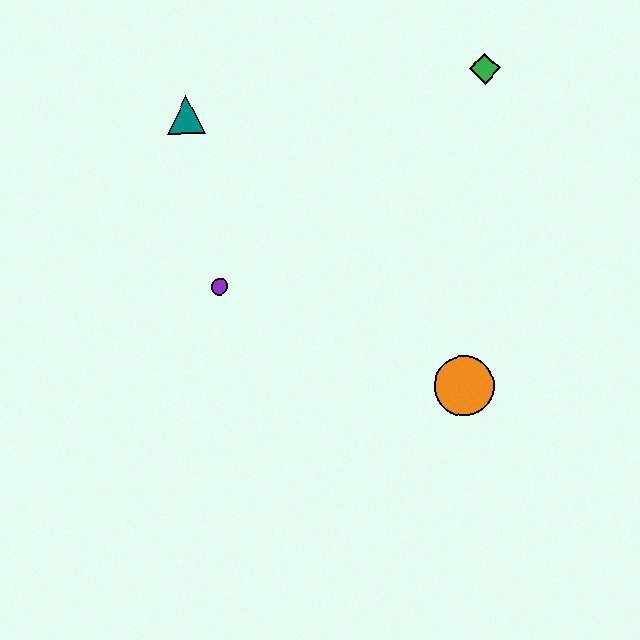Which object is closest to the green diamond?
The teal triangle is closest to the green diamond.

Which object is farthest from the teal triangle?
The orange circle is farthest from the teal triangle.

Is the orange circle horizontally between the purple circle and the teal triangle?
No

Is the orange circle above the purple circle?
No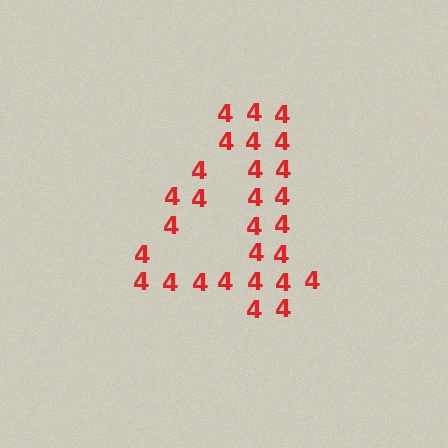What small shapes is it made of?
It is made of small digit 4's.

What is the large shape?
The large shape is the digit 4.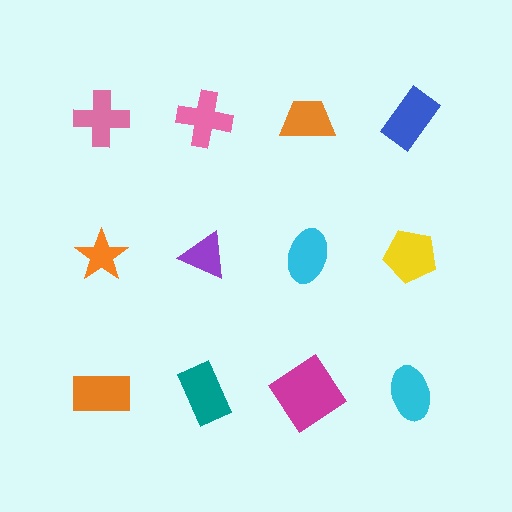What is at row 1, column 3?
An orange trapezoid.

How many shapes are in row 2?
4 shapes.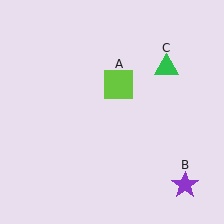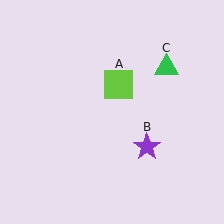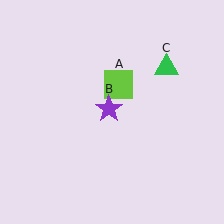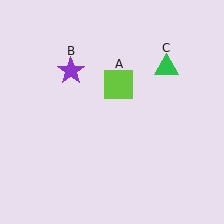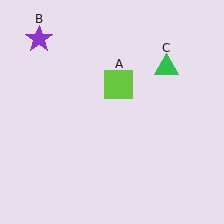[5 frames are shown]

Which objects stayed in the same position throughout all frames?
Lime square (object A) and green triangle (object C) remained stationary.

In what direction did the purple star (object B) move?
The purple star (object B) moved up and to the left.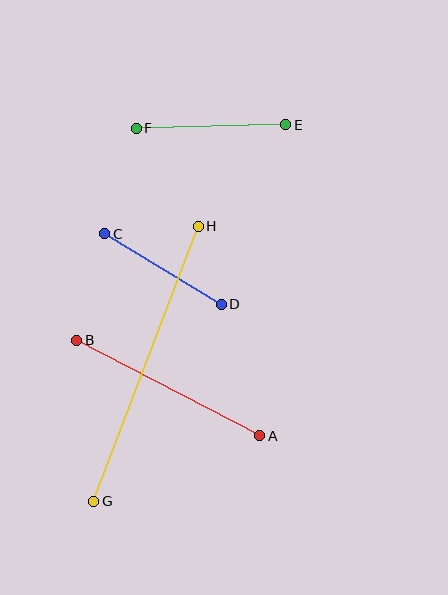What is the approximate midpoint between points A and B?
The midpoint is at approximately (168, 388) pixels.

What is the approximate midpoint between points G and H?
The midpoint is at approximately (146, 364) pixels.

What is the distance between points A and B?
The distance is approximately 206 pixels.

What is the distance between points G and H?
The distance is approximately 294 pixels.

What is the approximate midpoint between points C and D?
The midpoint is at approximately (163, 269) pixels.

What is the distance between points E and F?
The distance is approximately 150 pixels.